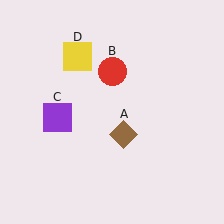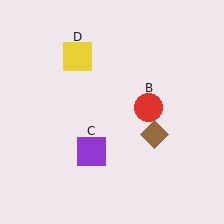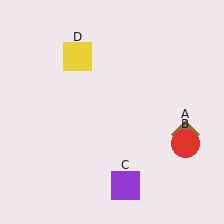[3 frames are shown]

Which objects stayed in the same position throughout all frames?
Yellow square (object D) remained stationary.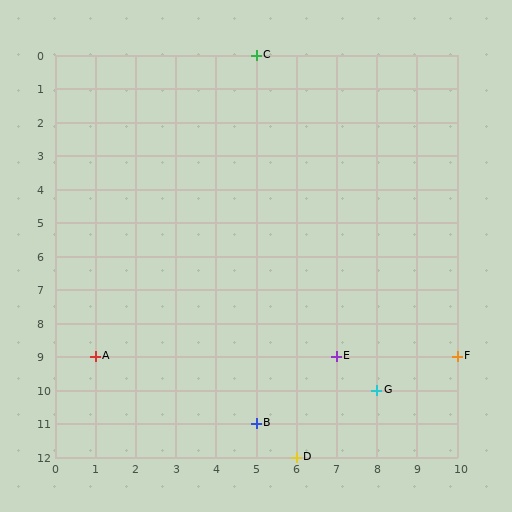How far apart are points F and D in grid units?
Points F and D are 4 columns and 3 rows apart (about 5.0 grid units diagonally).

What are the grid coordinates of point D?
Point D is at grid coordinates (6, 12).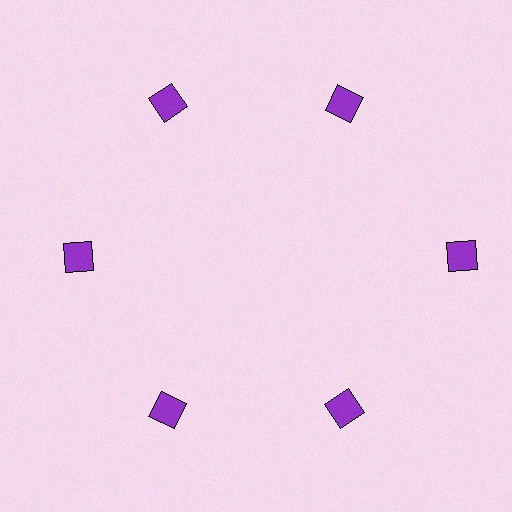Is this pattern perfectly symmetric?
No. The 6 purple diamonds are arranged in a ring, but one element near the 3 o'clock position is pushed outward from the center, breaking the 6-fold rotational symmetry.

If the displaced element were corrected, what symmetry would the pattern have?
It would have 6-fold rotational symmetry — the pattern would map onto itself every 60 degrees.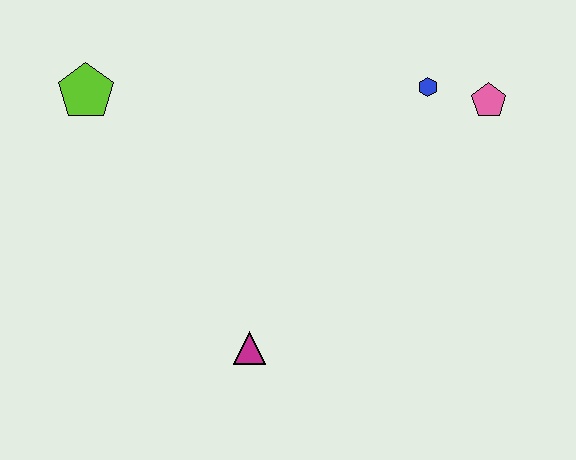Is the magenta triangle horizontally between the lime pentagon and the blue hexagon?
Yes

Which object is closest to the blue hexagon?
The pink pentagon is closest to the blue hexagon.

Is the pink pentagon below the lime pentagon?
Yes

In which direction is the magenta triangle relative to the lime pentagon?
The magenta triangle is below the lime pentagon.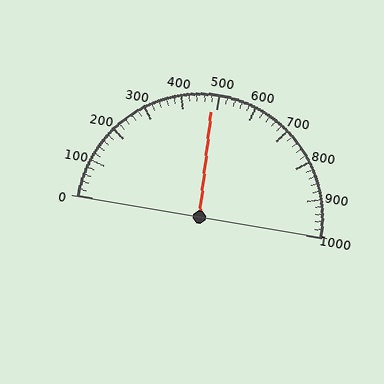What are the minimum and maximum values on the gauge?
The gauge ranges from 0 to 1000.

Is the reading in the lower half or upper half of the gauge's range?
The reading is in the lower half of the range (0 to 1000).